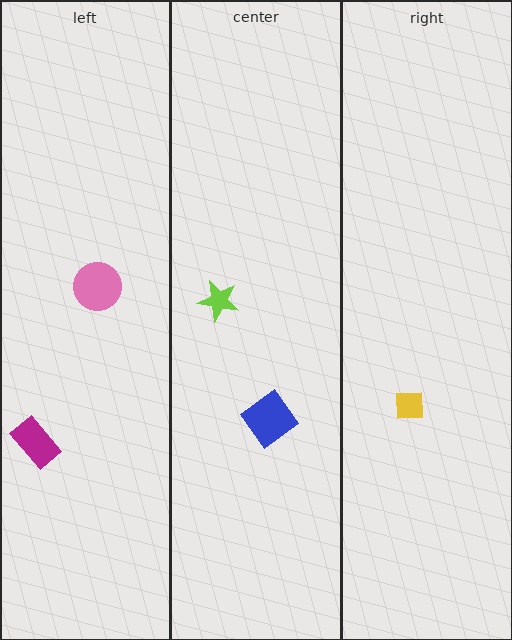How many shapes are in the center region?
2.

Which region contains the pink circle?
The left region.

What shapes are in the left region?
The pink circle, the magenta rectangle.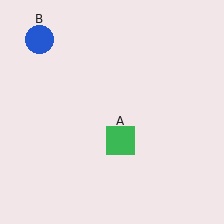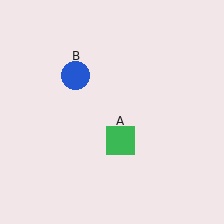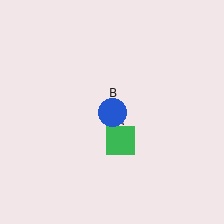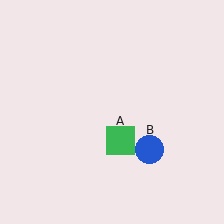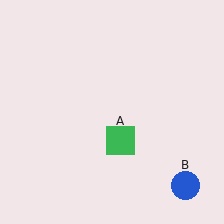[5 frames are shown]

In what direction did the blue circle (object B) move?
The blue circle (object B) moved down and to the right.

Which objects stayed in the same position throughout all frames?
Green square (object A) remained stationary.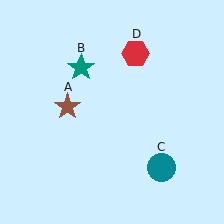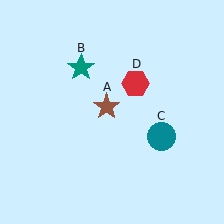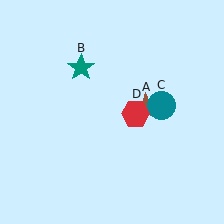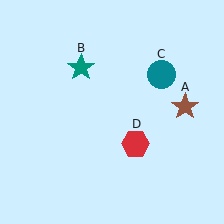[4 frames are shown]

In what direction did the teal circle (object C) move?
The teal circle (object C) moved up.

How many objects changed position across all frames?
3 objects changed position: brown star (object A), teal circle (object C), red hexagon (object D).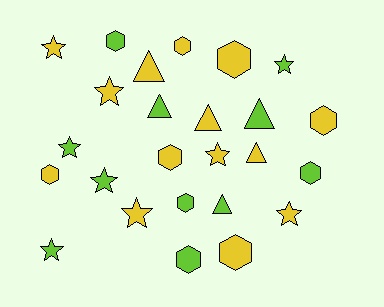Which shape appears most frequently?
Hexagon, with 10 objects.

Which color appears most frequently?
Yellow, with 14 objects.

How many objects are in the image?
There are 25 objects.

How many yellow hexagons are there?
There are 6 yellow hexagons.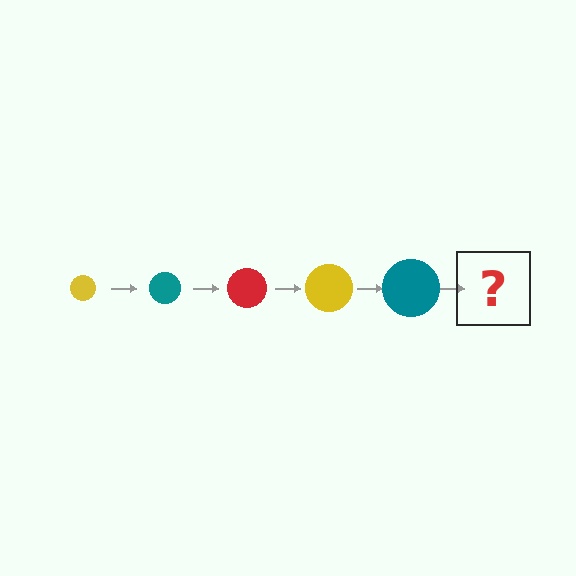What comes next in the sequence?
The next element should be a red circle, larger than the previous one.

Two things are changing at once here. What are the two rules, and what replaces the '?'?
The two rules are that the circle grows larger each step and the color cycles through yellow, teal, and red. The '?' should be a red circle, larger than the previous one.